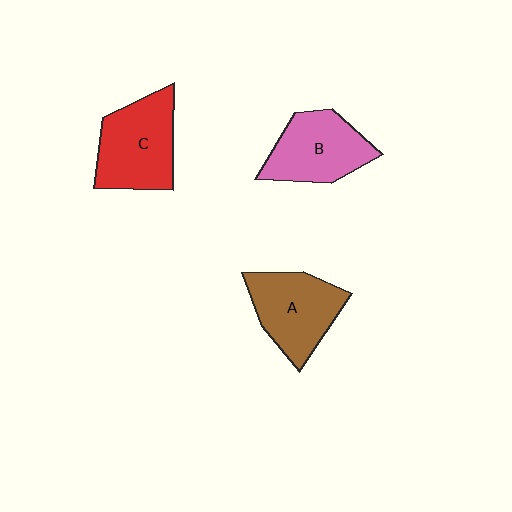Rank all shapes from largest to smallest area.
From largest to smallest: C (red), A (brown), B (pink).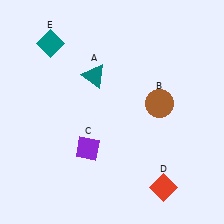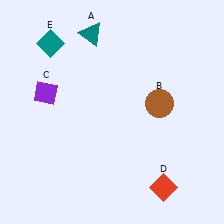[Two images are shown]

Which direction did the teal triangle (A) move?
The teal triangle (A) moved up.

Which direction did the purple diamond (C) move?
The purple diamond (C) moved up.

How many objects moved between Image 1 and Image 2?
2 objects moved between the two images.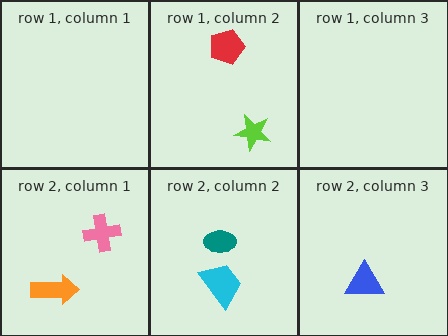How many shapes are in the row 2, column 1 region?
2.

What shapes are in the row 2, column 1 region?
The orange arrow, the pink cross.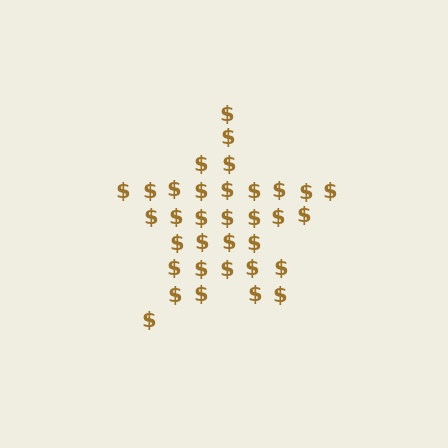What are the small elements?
The small elements are dollar signs.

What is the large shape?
The large shape is a star.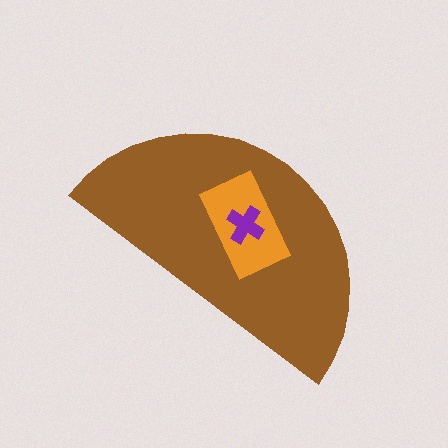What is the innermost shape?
The purple cross.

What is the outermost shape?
The brown semicircle.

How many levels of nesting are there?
3.